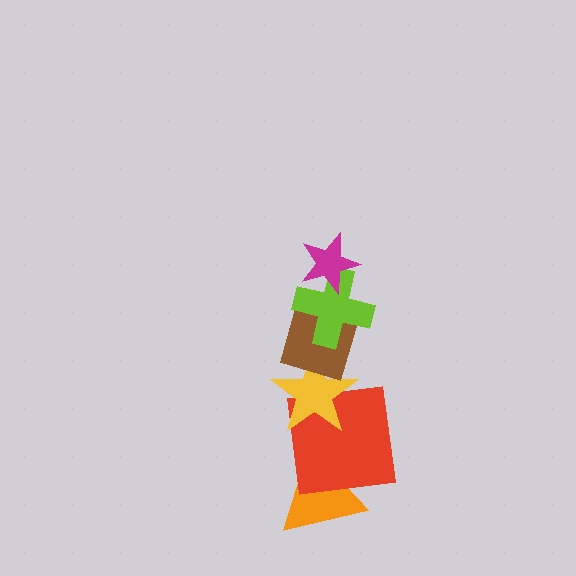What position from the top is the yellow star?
The yellow star is 4th from the top.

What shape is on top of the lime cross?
The magenta star is on top of the lime cross.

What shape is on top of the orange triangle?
The red square is on top of the orange triangle.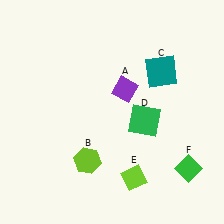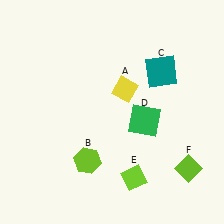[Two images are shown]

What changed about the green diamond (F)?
In Image 1, F is green. In Image 2, it changed to lime.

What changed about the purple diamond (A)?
In Image 1, A is purple. In Image 2, it changed to yellow.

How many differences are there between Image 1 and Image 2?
There are 2 differences between the two images.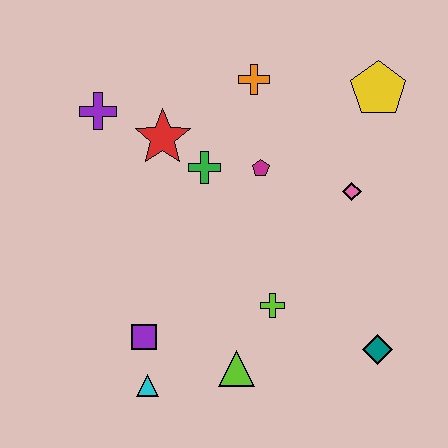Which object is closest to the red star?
The green cross is closest to the red star.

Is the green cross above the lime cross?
Yes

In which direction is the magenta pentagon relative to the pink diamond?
The magenta pentagon is to the left of the pink diamond.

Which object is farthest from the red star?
The teal diamond is farthest from the red star.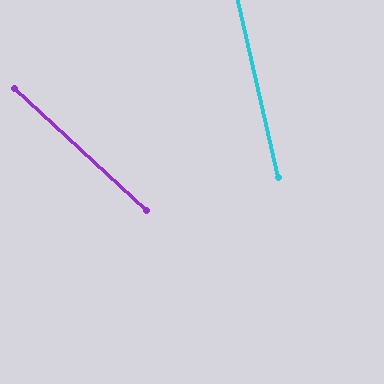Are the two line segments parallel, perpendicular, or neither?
Neither parallel nor perpendicular — they differ by about 35°.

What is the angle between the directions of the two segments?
Approximately 35 degrees.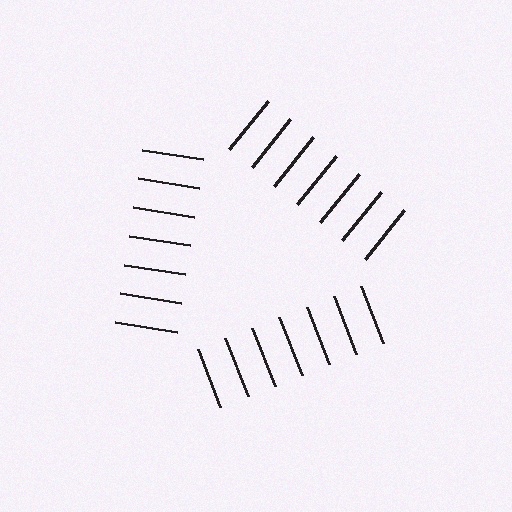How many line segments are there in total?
21 — 7 along each of the 3 edges.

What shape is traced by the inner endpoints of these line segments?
An illusory triangle — the line segments terminate on its edges but no continuous stroke is drawn.